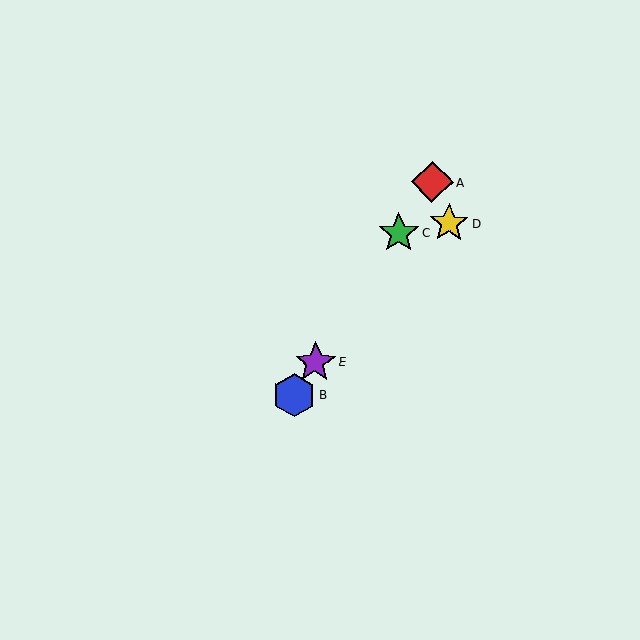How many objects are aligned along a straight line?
4 objects (A, B, C, E) are aligned along a straight line.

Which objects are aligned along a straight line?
Objects A, B, C, E are aligned along a straight line.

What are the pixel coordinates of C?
Object C is at (399, 233).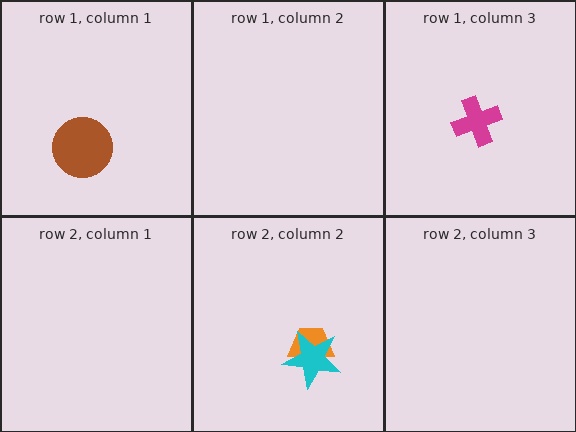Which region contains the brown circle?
The row 1, column 1 region.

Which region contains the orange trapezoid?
The row 2, column 2 region.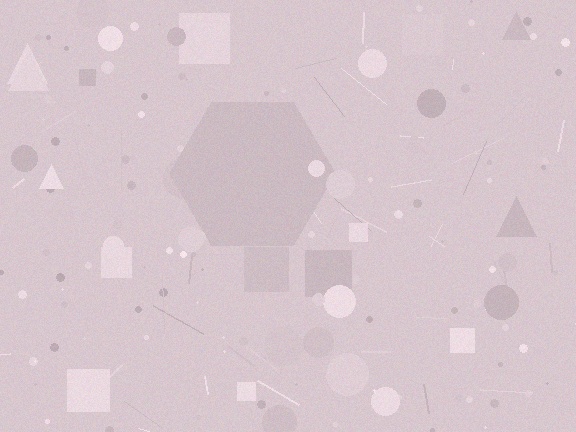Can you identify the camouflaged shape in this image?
The camouflaged shape is a hexagon.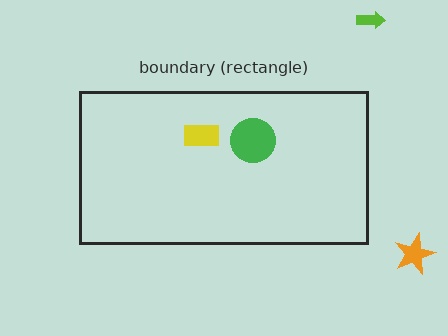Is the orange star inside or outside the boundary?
Outside.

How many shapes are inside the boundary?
2 inside, 2 outside.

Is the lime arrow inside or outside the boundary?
Outside.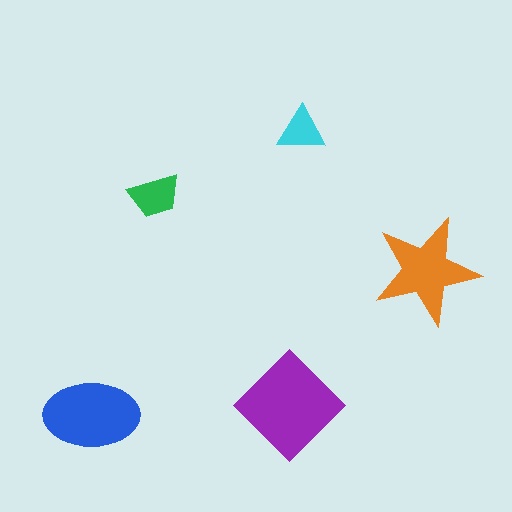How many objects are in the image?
There are 5 objects in the image.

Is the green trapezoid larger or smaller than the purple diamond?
Smaller.